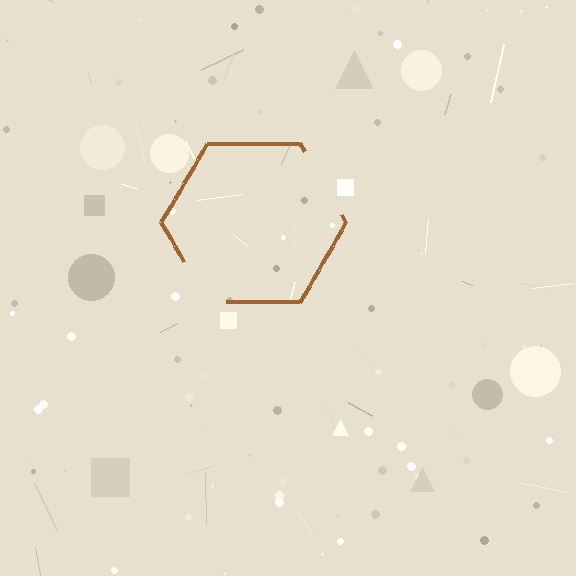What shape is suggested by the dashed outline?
The dashed outline suggests a hexagon.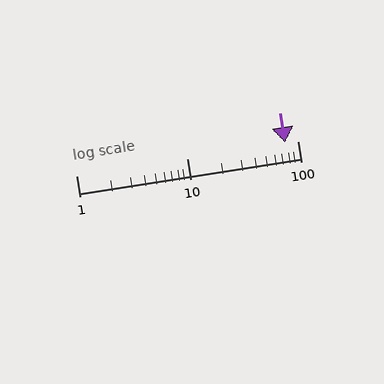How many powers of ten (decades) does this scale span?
The scale spans 2 decades, from 1 to 100.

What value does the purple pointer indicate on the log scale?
The pointer indicates approximately 77.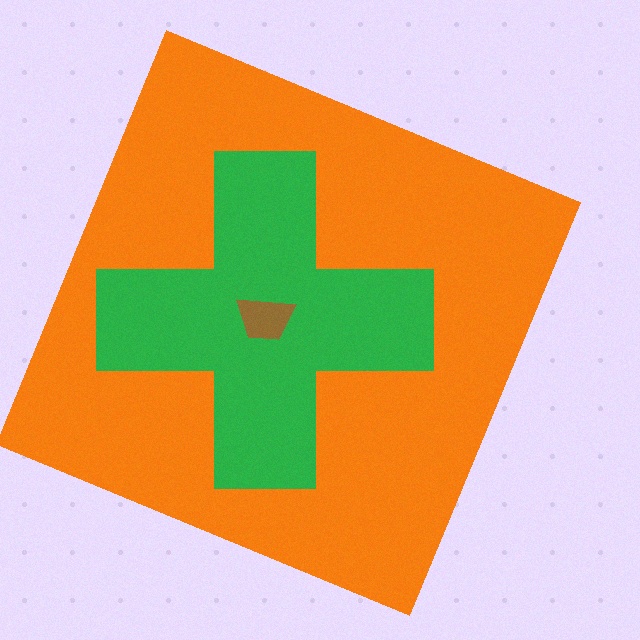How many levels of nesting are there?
3.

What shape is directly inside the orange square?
The green cross.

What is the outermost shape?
The orange square.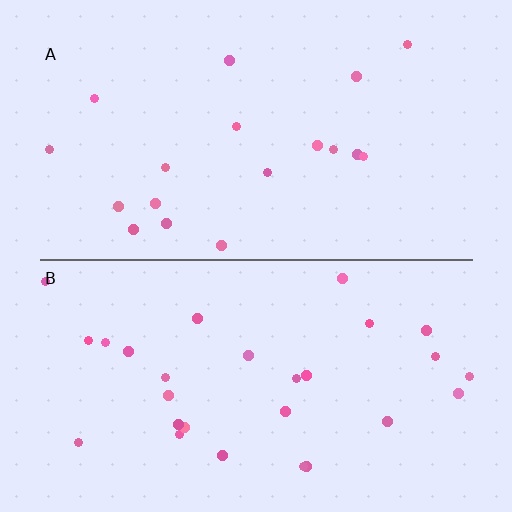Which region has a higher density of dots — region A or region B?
B (the bottom).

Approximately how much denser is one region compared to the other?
Approximately 1.5× — region B over region A.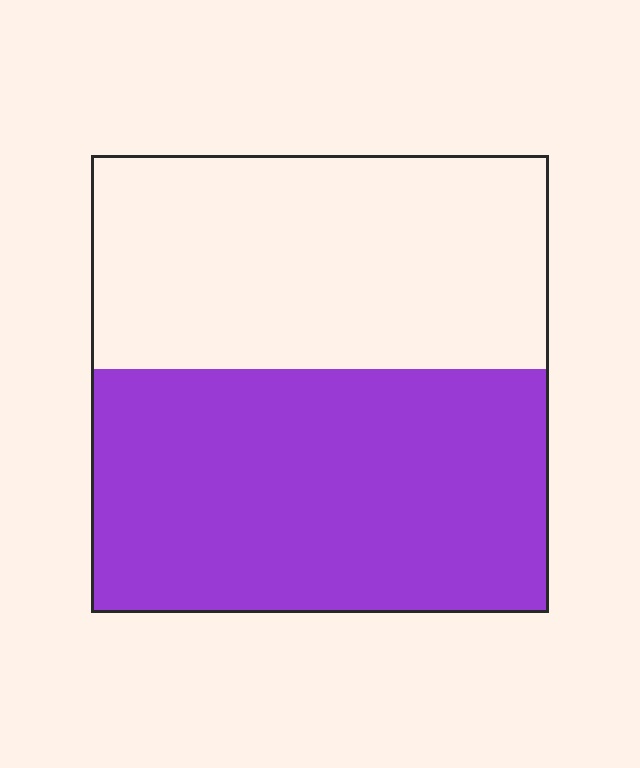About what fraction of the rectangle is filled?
About one half (1/2).